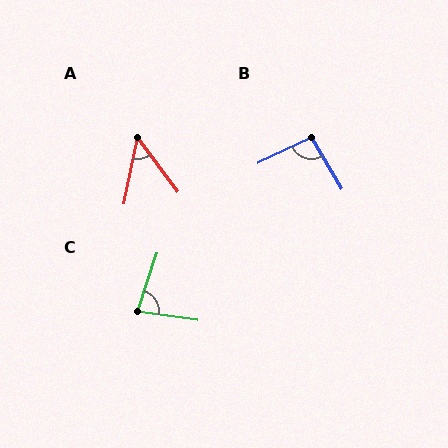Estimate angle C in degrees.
Approximately 79 degrees.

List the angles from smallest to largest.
A (48°), C (79°), B (95°).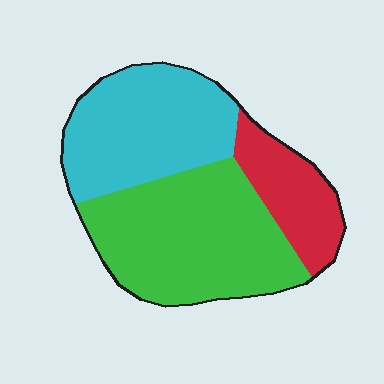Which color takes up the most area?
Green, at roughly 45%.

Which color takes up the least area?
Red, at roughly 20%.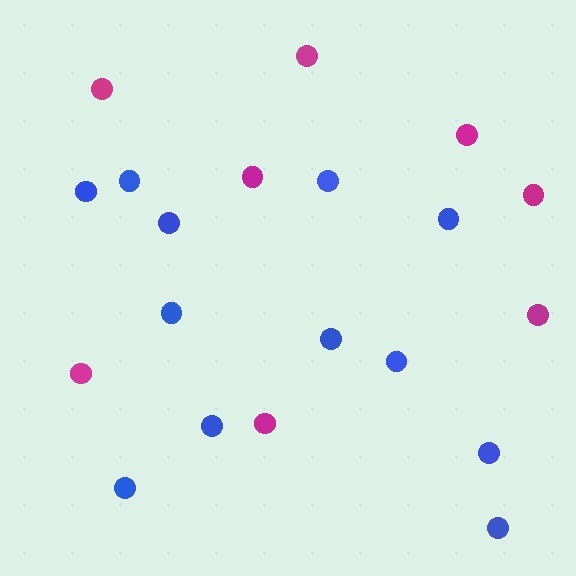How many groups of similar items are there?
There are 2 groups: one group of blue circles (12) and one group of magenta circles (8).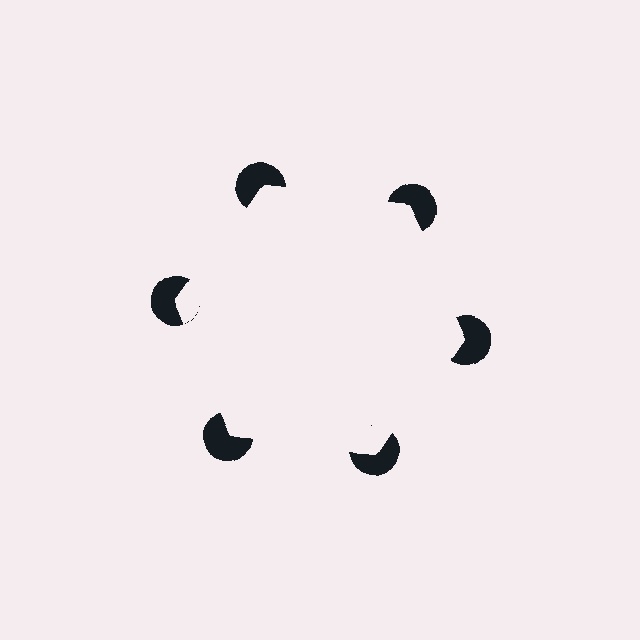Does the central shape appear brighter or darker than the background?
It typically appears slightly brighter than the background, even though no actual brightness change is drawn.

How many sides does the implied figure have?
6 sides.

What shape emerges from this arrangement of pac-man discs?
An illusory hexagon — its edges are inferred from the aligned wedge cuts in the pac-man discs, not physically drawn.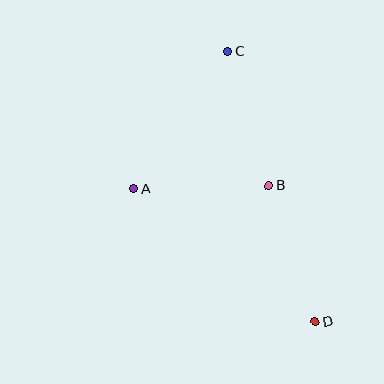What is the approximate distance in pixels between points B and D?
The distance between B and D is approximately 144 pixels.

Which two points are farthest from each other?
Points C and D are farthest from each other.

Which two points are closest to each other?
Points A and B are closest to each other.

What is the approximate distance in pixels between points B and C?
The distance between B and C is approximately 140 pixels.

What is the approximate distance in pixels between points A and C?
The distance between A and C is approximately 167 pixels.